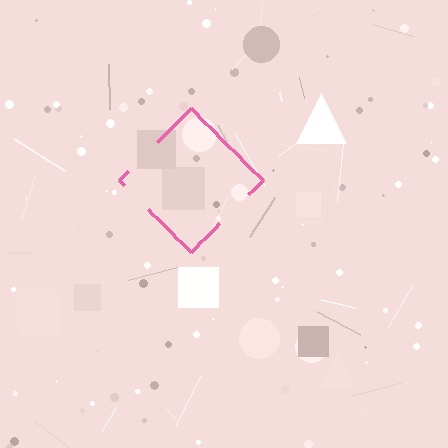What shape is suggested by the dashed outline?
The dashed outline suggests a diamond.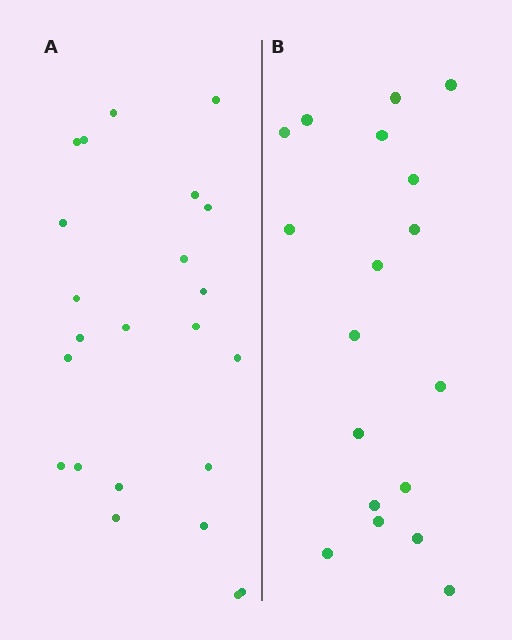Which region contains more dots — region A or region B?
Region A (the left region) has more dots.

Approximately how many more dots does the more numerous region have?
Region A has about 5 more dots than region B.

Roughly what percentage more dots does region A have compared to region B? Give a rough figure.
About 30% more.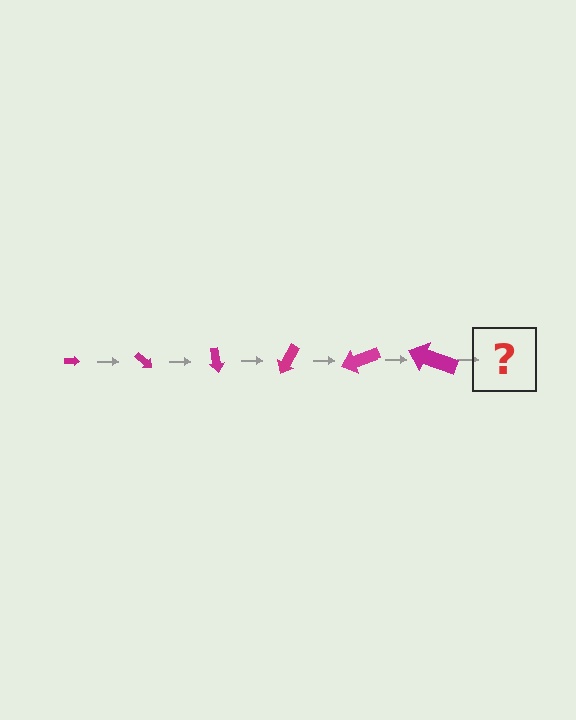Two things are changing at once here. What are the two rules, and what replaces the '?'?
The two rules are that the arrow grows larger each step and it rotates 40 degrees each step. The '?' should be an arrow, larger than the previous one and rotated 240 degrees from the start.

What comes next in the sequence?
The next element should be an arrow, larger than the previous one and rotated 240 degrees from the start.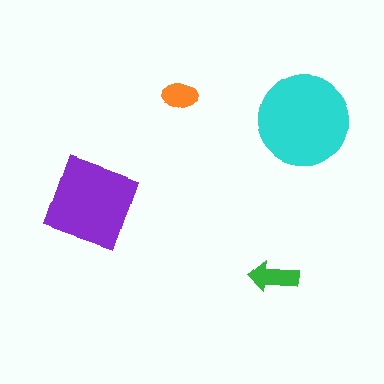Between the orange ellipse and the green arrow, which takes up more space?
The green arrow.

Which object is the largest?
The cyan circle.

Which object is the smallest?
The orange ellipse.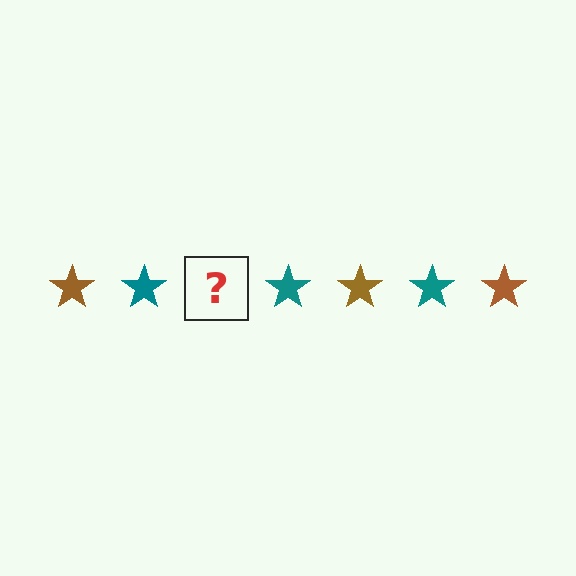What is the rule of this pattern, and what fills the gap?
The rule is that the pattern cycles through brown, teal stars. The gap should be filled with a brown star.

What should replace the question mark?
The question mark should be replaced with a brown star.